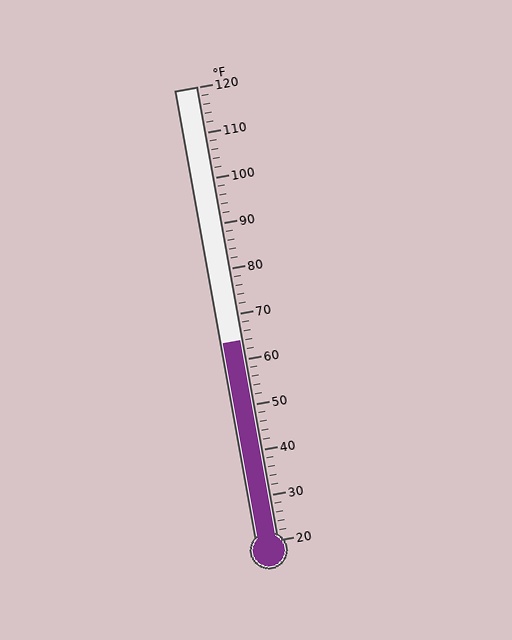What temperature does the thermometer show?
The thermometer shows approximately 64°F.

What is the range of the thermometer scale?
The thermometer scale ranges from 20°F to 120°F.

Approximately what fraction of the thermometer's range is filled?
The thermometer is filled to approximately 45% of its range.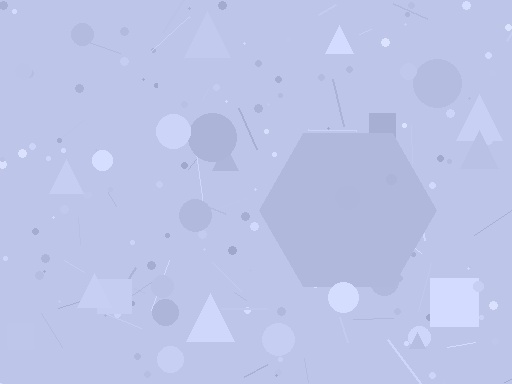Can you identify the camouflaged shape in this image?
The camouflaged shape is a hexagon.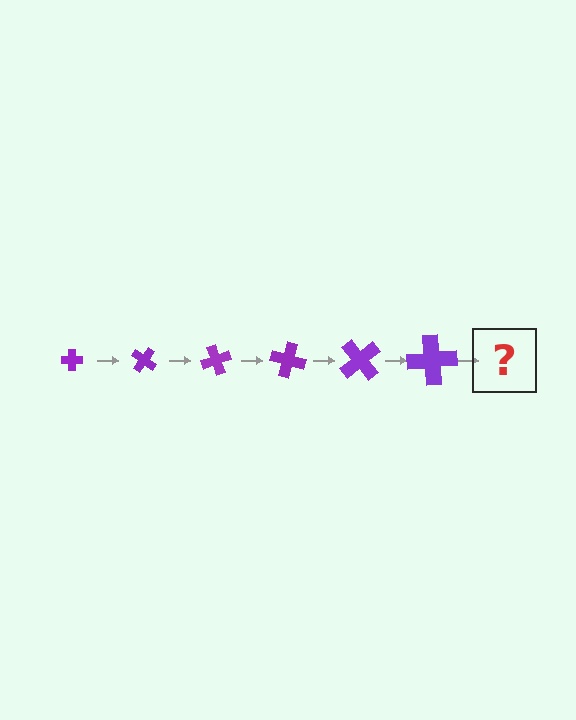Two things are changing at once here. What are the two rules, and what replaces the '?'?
The two rules are that the cross grows larger each step and it rotates 35 degrees each step. The '?' should be a cross, larger than the previous one and rotated 210 degrees from the start.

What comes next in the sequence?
The next element should be a cross, larger than the previous one and rotated 210 degrees from the start.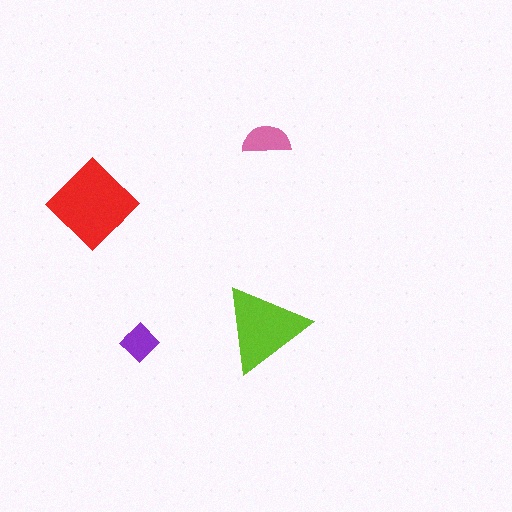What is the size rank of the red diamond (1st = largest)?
1st.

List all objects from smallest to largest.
The purple diamond, the pink semicircle, the lime triangle, the red diamond.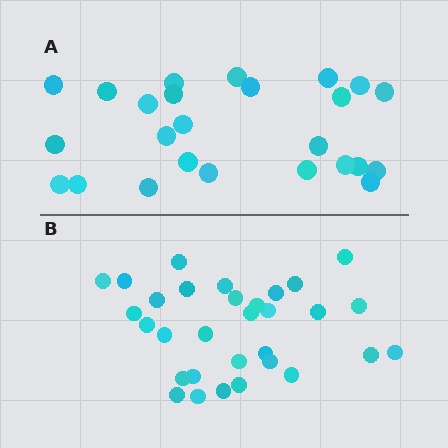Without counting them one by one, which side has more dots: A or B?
Region B (the bottom region) has more dots.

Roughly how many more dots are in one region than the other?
Region B has about 6 more dots than region A.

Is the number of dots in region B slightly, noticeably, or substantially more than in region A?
Region B has only slightly more — the two regions are fairly close. The ratio is roughly 1.2 to 1.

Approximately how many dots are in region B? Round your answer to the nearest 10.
About 30 dots. (The exact count is 31, which rounds to 30.)